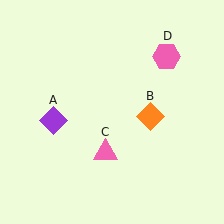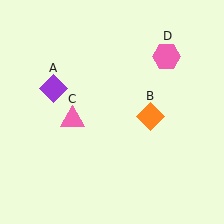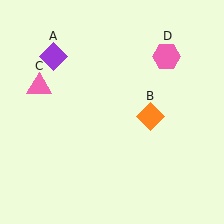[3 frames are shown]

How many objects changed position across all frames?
2 objects changed position: purple diamond (object A), pink triangle (object C).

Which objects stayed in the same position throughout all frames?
Orange diamond (object B) and pink hexagon (object D) remained stationary.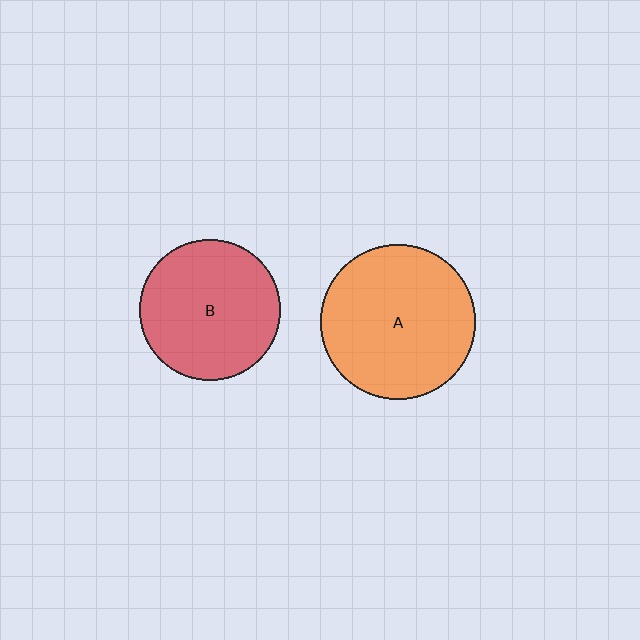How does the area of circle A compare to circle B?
Approximately 1.2 times.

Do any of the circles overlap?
No, none of the circles overlap.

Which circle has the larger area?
Circle A (orange).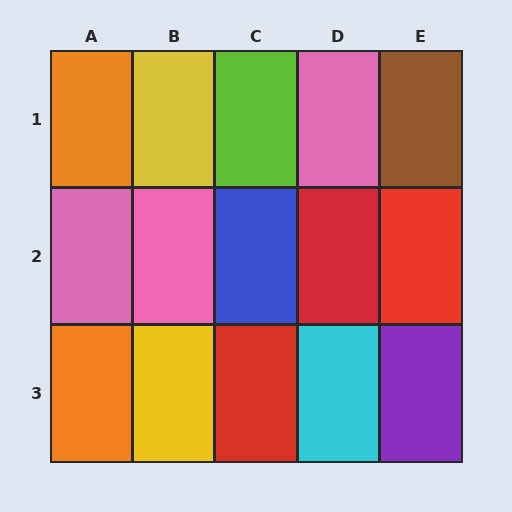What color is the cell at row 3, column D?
Cyan.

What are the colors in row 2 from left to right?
Pink, pink, blue, red, red.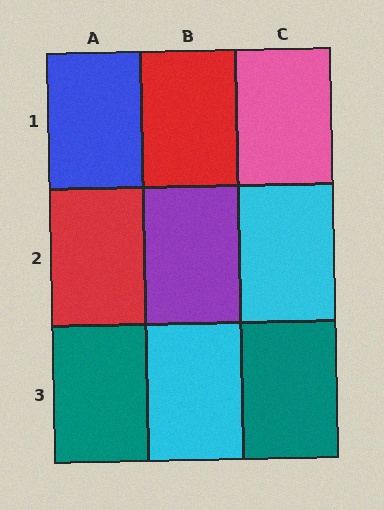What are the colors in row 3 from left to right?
Teal, cyan, teal.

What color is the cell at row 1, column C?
Pink.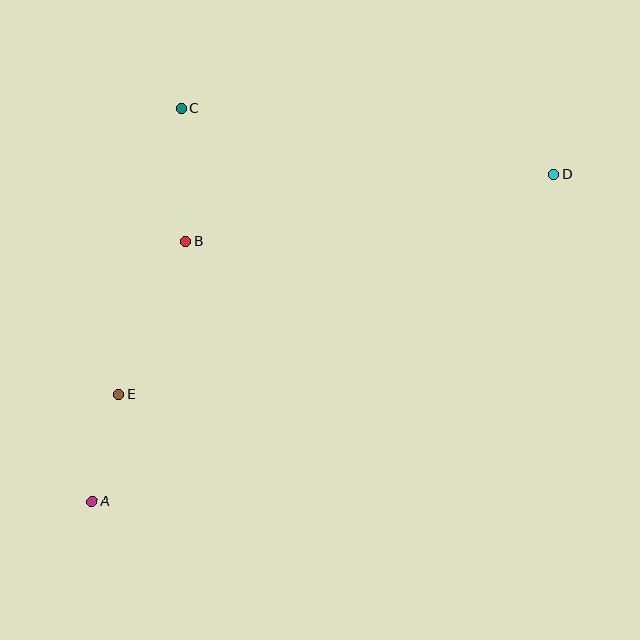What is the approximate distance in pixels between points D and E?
The distance between D and E is approximately 489 pixels.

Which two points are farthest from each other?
Points A and D are farthest from each other.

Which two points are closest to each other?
Points A and E are closest to each other.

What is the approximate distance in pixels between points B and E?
The distance between B and E is approximately 168 pixels.